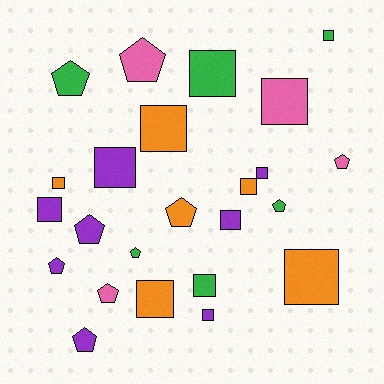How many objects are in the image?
There are 24 objects.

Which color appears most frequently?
Purple, with 8 objects.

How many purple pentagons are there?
There are 3 purple pentagons.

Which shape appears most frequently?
Square, with 14 objects.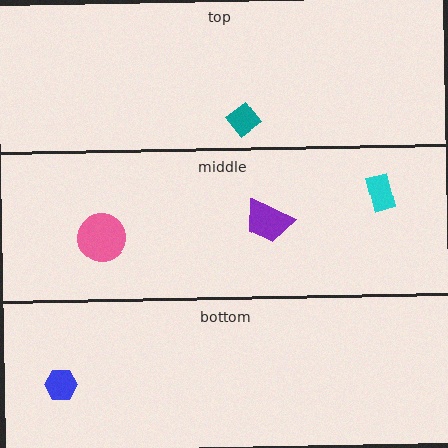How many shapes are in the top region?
1.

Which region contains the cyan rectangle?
The middle region.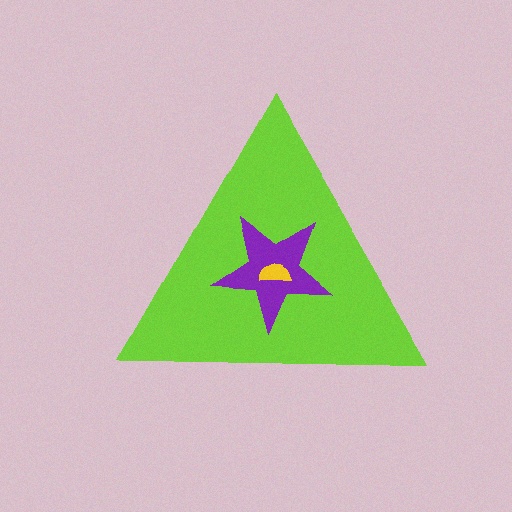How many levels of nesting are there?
3.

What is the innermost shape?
The yellow semicircle.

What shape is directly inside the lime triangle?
The purple star.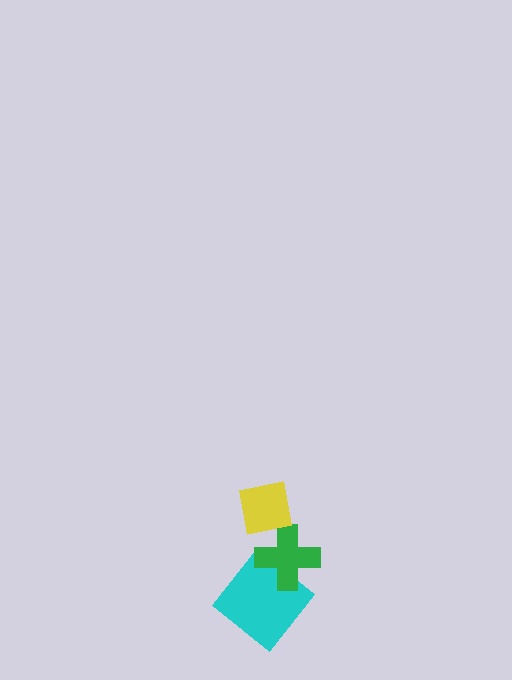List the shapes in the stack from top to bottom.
From top to bottom: the yellow square, the green cross, the cyan diamond.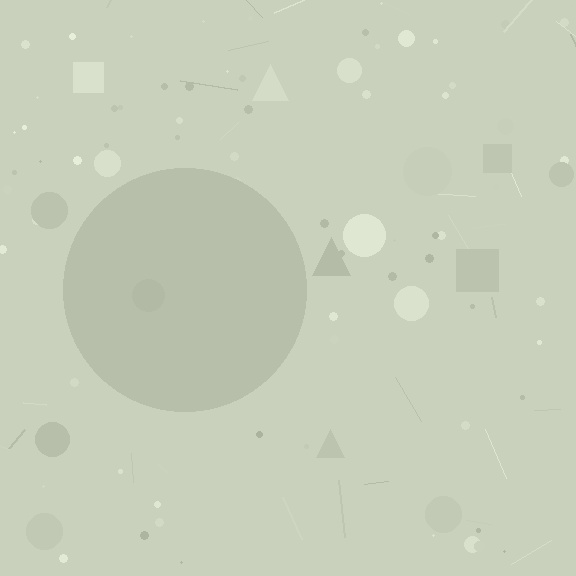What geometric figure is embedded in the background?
A circle is embedded in the background.